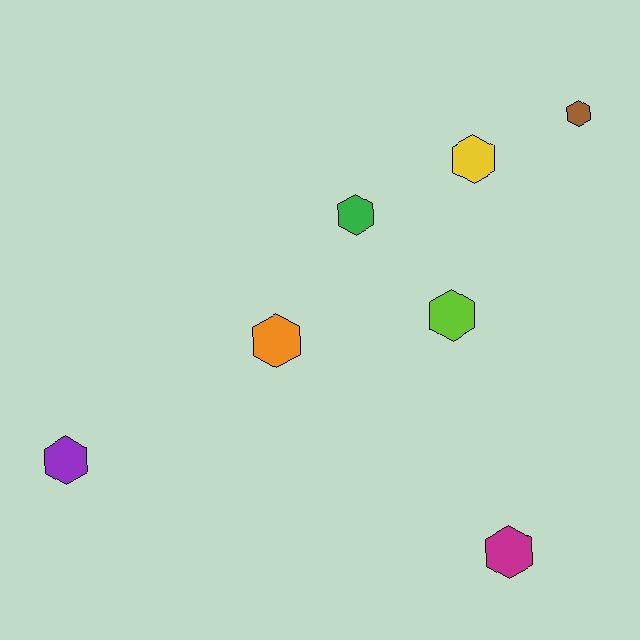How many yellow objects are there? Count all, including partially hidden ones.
There is 1 yellow object.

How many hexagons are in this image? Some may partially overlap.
There are 7 hexagons.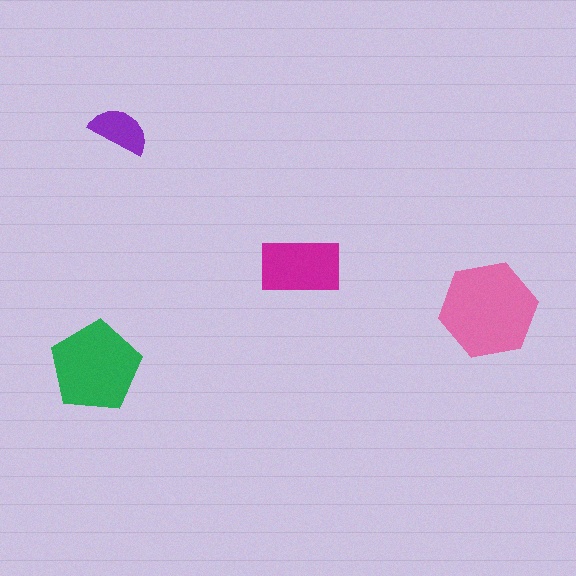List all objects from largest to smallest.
The pink hexagon, the green pentagon, the magenta rectangle, the purple semicircle.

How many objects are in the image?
There are 4 objects in the image.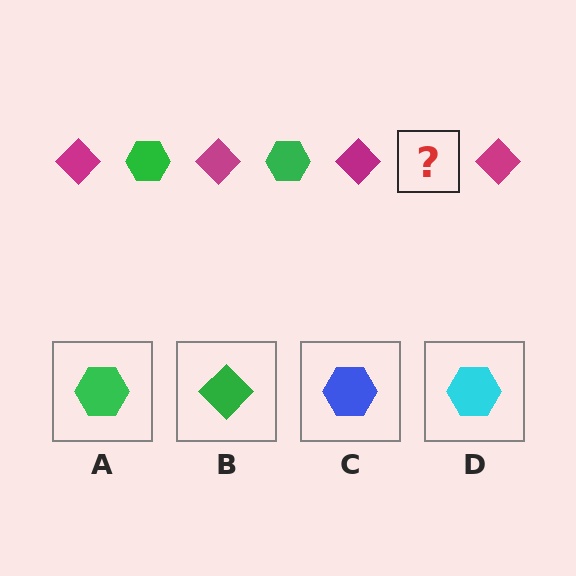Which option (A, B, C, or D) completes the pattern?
A.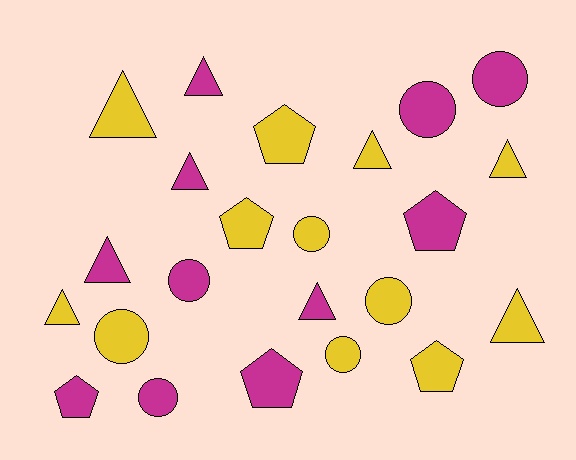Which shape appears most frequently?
Triangle, with 9 objects.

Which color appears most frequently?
Yellow, with 12 objects.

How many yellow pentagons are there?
There are 3 yellow pentagons.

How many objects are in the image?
There are 23 objects.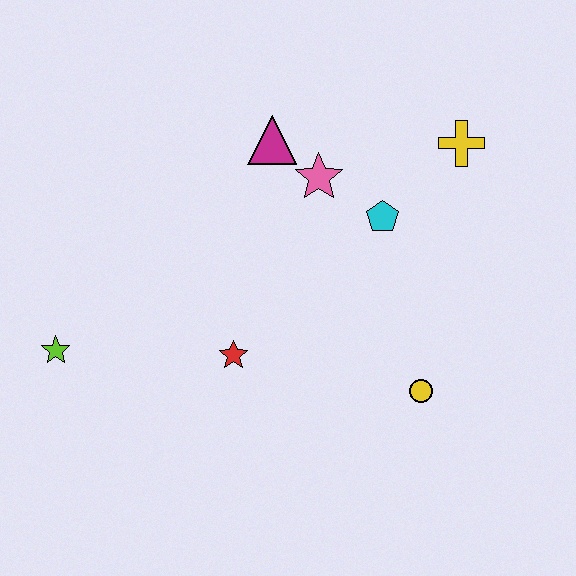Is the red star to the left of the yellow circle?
Yes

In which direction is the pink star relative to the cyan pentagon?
The pink star is to the left of the cyan pentagon.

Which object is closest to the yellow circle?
The cyan pentagon is closest to the yellow circle.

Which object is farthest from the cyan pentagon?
The lime star is farthest from the cyan pentagon.